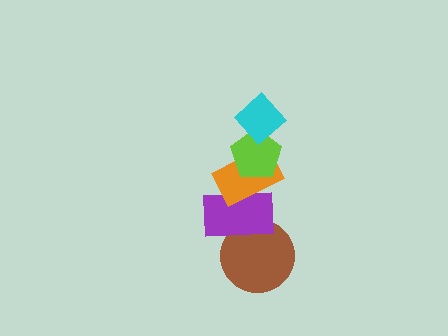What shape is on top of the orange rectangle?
The lime pentagon is on top of the orange rectangle.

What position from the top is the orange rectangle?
The orange rectangle is 3rd from the top.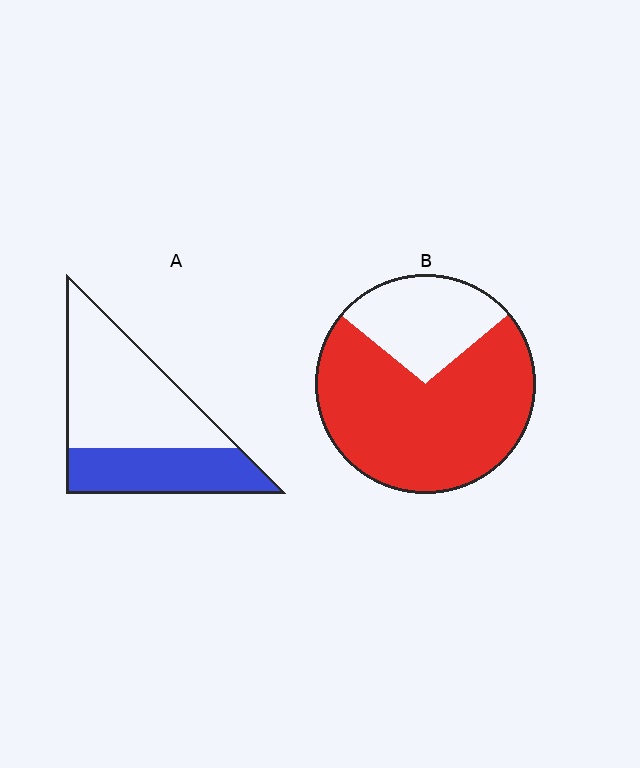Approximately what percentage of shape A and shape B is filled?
A is approximately 35% and B is approximately 70%.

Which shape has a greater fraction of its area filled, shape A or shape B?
Shape B.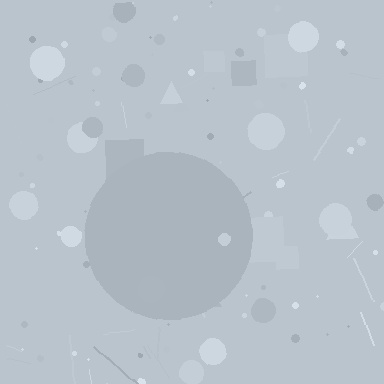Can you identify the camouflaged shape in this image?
The camouflaged shape is a circle.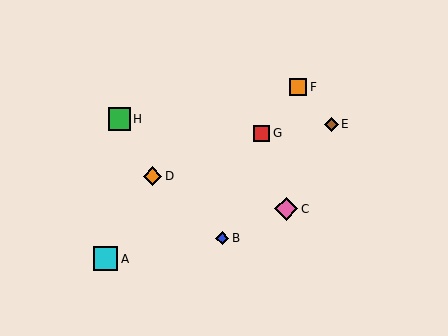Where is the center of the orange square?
The center of the orange square is at (298, 87).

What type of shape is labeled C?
Shape C is a pink diamond.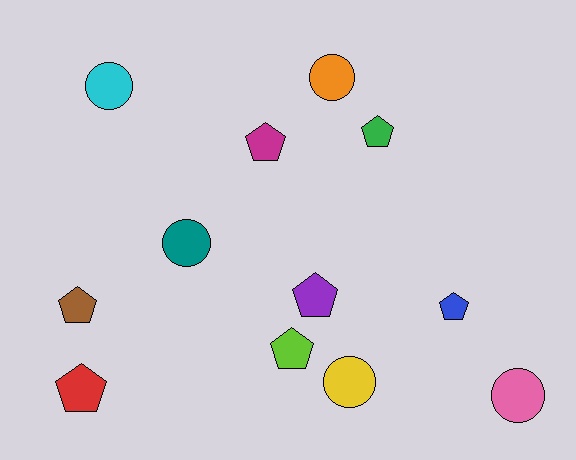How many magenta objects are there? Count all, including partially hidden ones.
There is 1 magenta object.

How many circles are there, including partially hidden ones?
There are 5 circles.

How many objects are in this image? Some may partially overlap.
There are 12 objects.